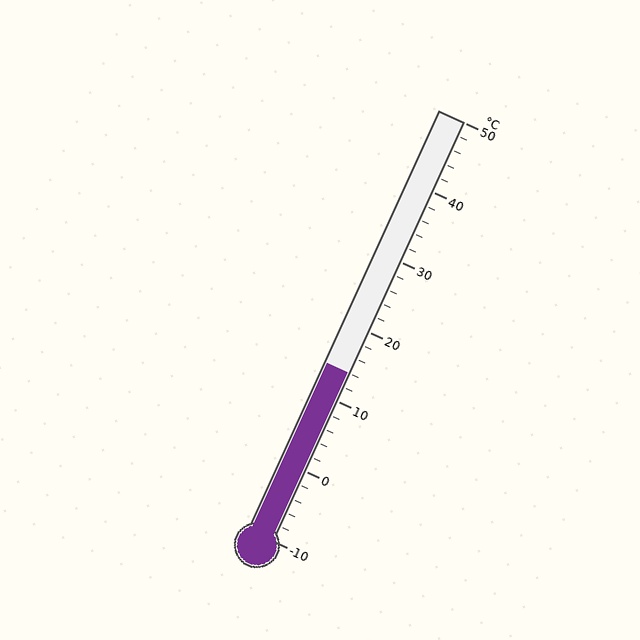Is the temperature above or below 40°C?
The temperature is below 40°C.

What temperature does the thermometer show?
The thermometer shows approximately 14°C.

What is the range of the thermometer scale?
The thermometer scale ranges from -10°C to 50°C.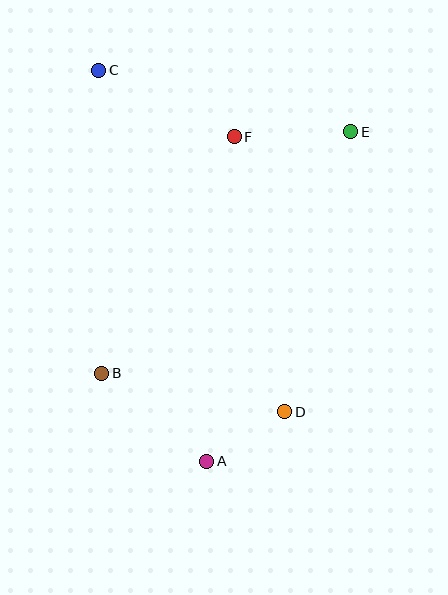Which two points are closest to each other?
Points A and D are closest to each other.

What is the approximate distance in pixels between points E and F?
The distance between E and F is approximately 117 pixels.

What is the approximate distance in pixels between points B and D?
The distance between B and D is approximately 187 pixels.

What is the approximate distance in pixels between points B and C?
The distance between B and C is approximately 303 pixels.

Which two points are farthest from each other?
Points A and C are farthest from each other.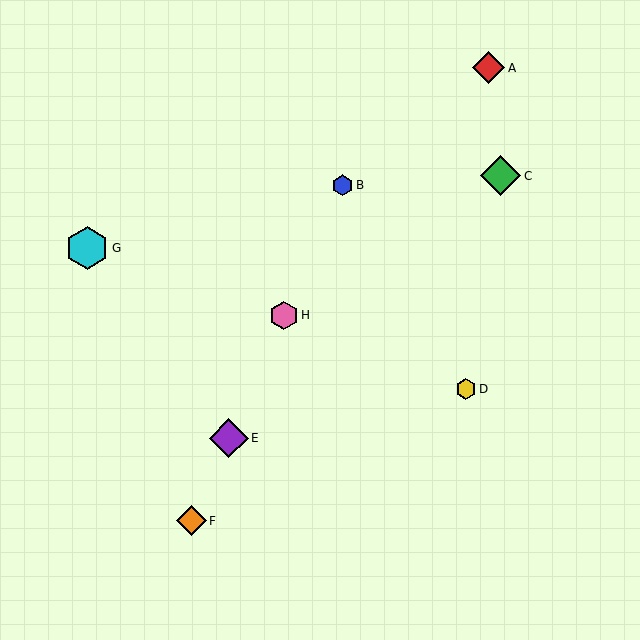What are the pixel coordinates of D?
Object D is at (466, 389).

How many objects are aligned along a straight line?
4 objects (B, E, F, H) are aligned along a straight line.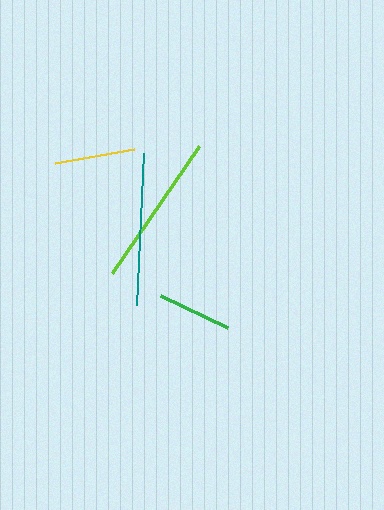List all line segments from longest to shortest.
From longest to shortest: lime, teal, yellow, green.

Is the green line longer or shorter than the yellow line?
The yellow line is longer than the green line.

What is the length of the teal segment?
The teal segment is approximately 152 pixels long.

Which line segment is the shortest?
The green line is the shortest at approximately 74 pixels.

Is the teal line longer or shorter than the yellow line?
The teal line is longer than the yellow line.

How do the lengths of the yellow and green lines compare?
The yellow and green lines are approximately the same length.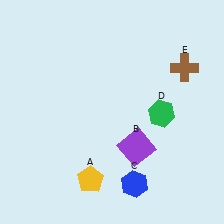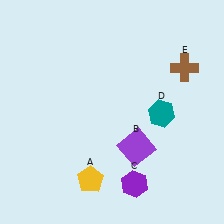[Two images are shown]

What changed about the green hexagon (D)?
In Image 1, D is green. In Image 2, it changed to teal.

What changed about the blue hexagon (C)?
In Image 1, C is blue. In Image 2, it changed to purple.